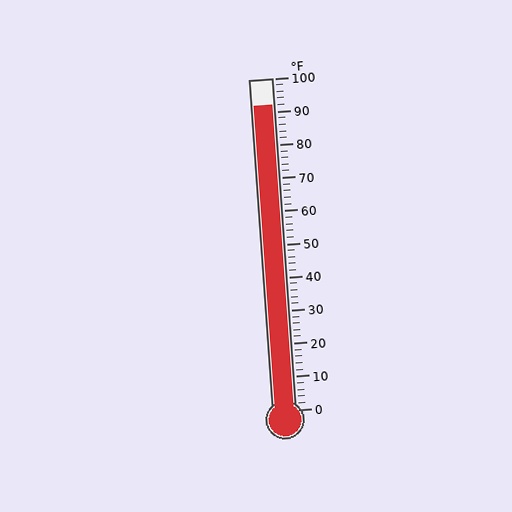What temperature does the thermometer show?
The thermometer shows approximately 92°F.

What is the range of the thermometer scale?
The thermometer scale ranges from 0°F to 100°F.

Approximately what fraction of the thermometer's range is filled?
The thermometer is filled to approximately 90% of its range.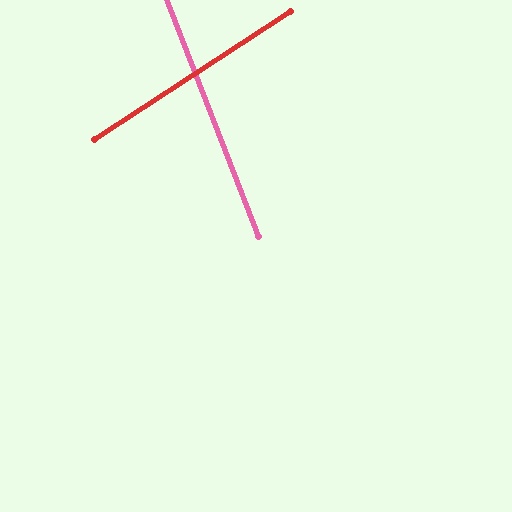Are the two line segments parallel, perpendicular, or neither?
Neither parallel nor perpendicular — they differ by about 78°.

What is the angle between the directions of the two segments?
Approximately 78 degrees.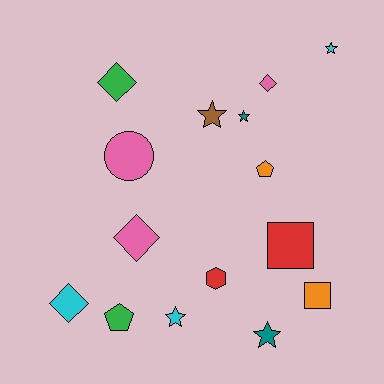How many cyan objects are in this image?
There are 3 cyan objects.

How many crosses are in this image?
There are no crosses.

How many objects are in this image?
There are 15 objects.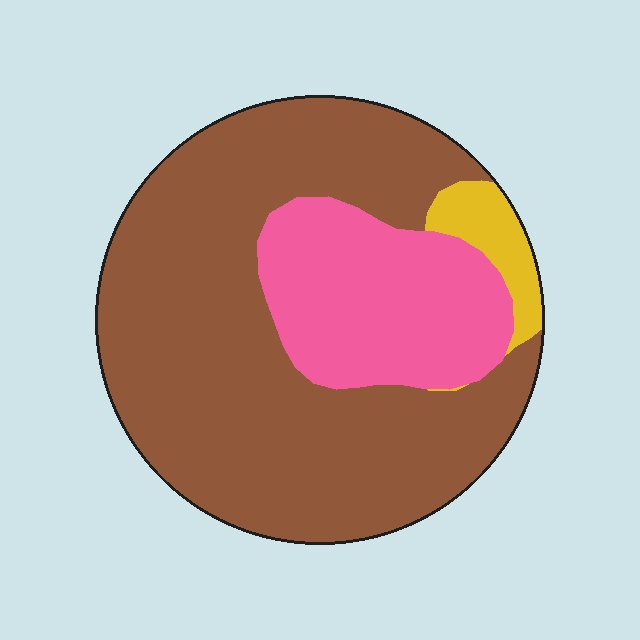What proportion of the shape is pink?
Pink takes up about one quarter (1/4) of the shape.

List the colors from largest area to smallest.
From largest to smallest: brown, pink, yellow.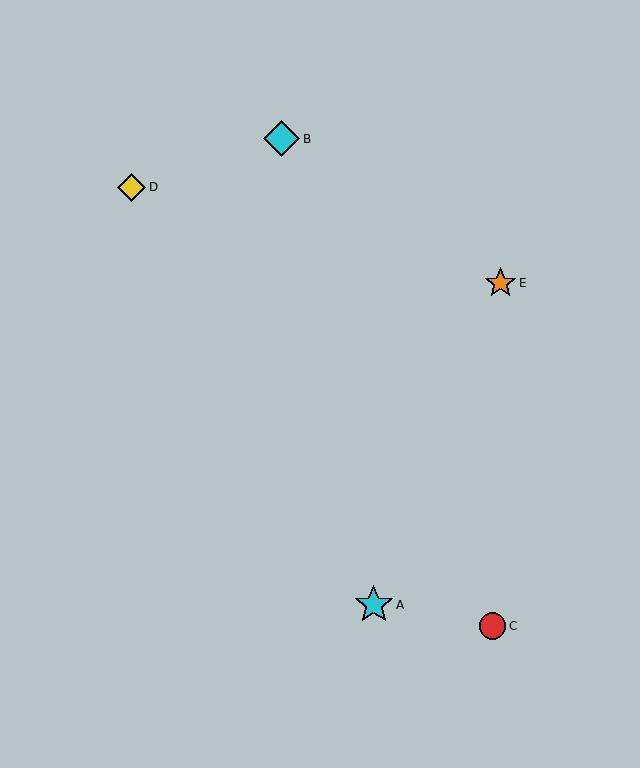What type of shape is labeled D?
Shape D is a yellow diamond.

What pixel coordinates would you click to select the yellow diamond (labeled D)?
Click at (132, 187) to select the yellow diamond D.